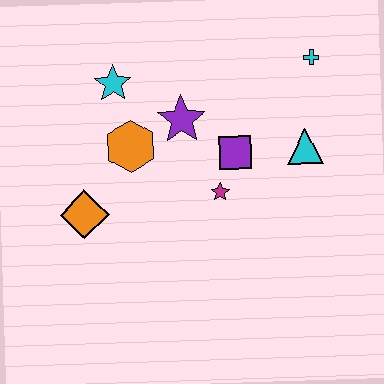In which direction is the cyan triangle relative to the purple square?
The cyan triangle is to the right of the purple square.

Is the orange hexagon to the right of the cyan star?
Yes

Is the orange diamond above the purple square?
No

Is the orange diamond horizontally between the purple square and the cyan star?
No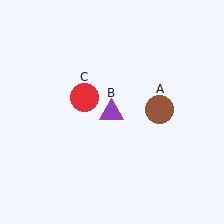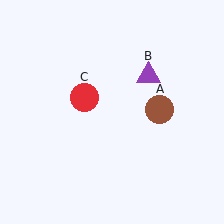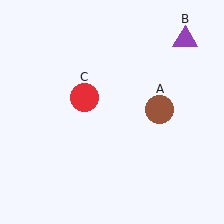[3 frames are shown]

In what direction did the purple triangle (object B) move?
The purple triangle (object B) moved up and to the right.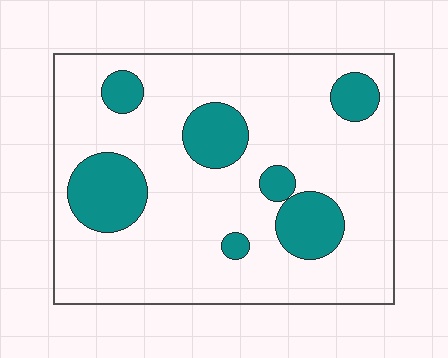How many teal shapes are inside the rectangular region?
7.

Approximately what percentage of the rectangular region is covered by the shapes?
Approximately 20%.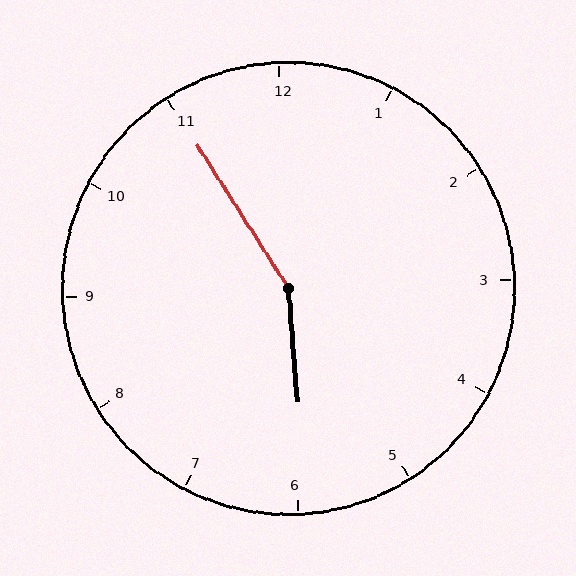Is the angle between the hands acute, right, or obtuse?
It is obtuse.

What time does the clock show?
5:55.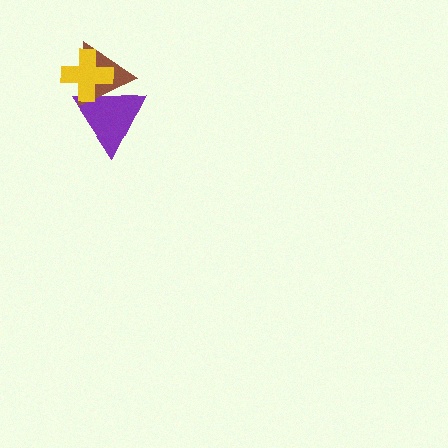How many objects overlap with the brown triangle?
2 objects overlap with the brown triangle.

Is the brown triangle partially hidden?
Yes, it is partially covered by another shape.